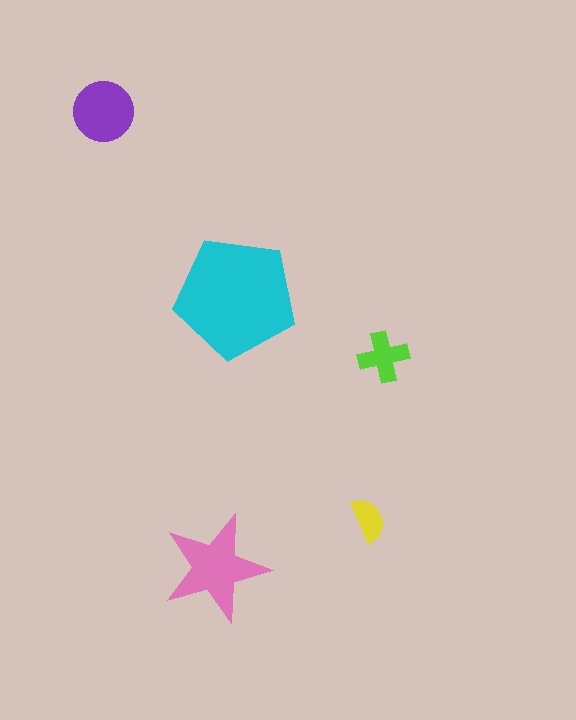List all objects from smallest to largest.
The yellow semicircle, the lime cross, the purple circle, the pink star, the cyan pentagon.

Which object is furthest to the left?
The purple circle is leftmost.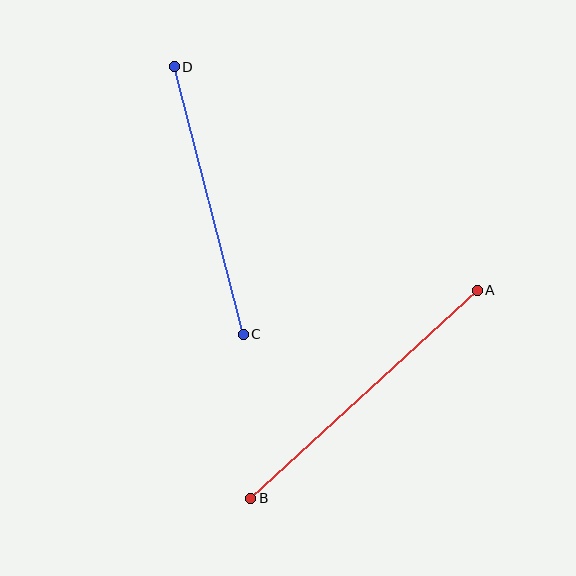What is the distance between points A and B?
The distance is approximately 308 pixels.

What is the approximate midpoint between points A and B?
The midpoint is at approximately (364, 394) pixels.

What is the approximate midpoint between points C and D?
The midpoint is at approximately (209, 200) pixels.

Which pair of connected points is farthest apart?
Points A and B are farthest apart.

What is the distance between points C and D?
The distance is approximately 276 pixels.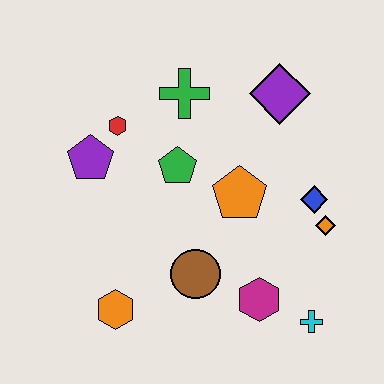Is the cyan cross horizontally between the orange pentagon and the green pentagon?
No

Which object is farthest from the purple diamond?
The orange hexagon is farthest from the purple diamond.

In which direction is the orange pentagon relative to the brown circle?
The orange pentagon is above the brown circle.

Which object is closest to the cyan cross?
The magenta hexagon is closest to the cyan cross.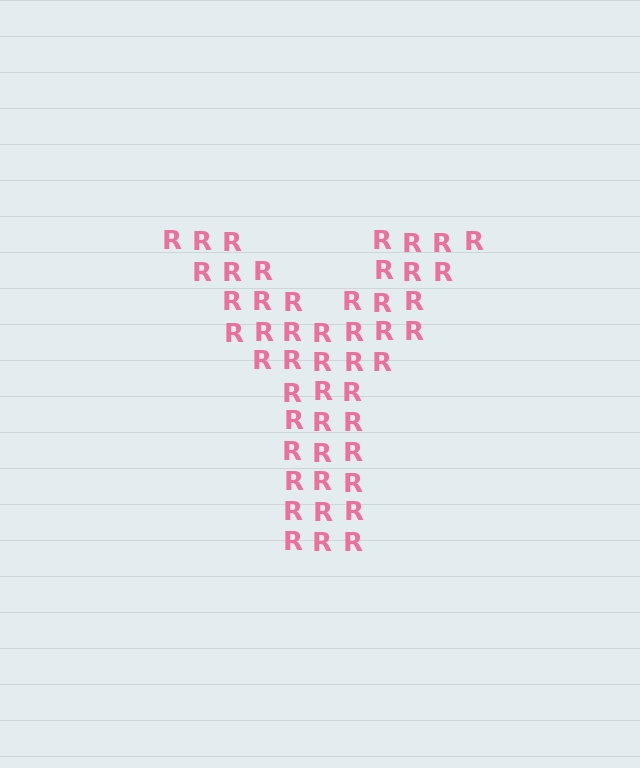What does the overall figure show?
The overall figure shows the letter Y.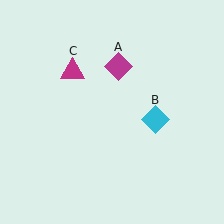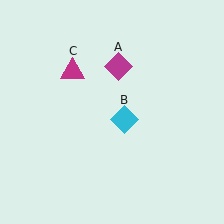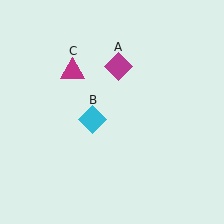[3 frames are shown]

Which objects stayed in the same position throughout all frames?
Magenta diamond (object A) and magenta triangle (object C) remained stationary.